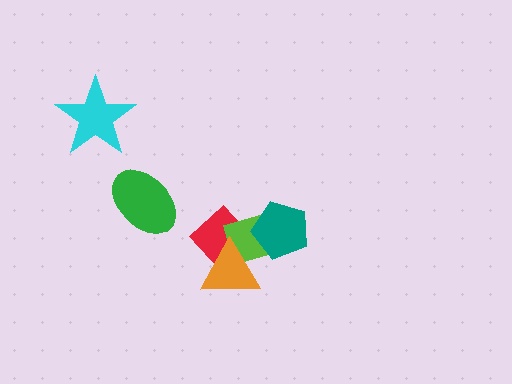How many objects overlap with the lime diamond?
3 objects overlap with the lime diamond.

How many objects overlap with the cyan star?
0 objects overlap with the cyan star.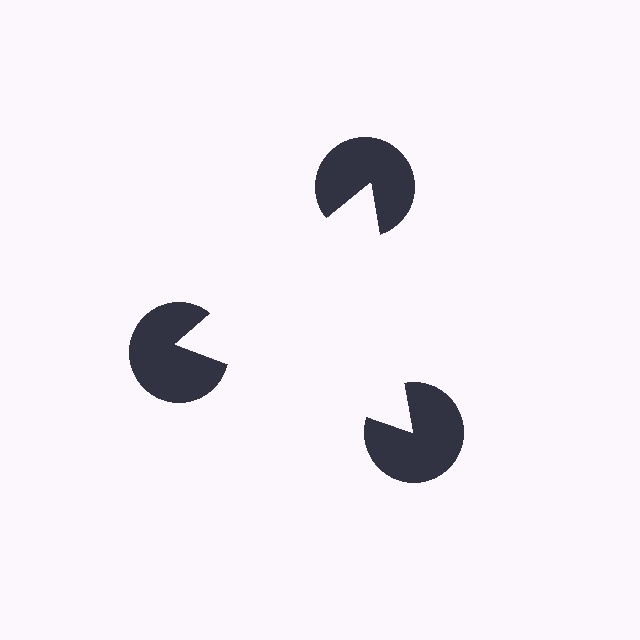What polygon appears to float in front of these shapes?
An illusory triangle — its edges are inferred from the aligned wedge cuts in the pac-man discs, not physically drawn.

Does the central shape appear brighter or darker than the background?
It typically appears slightly brighter than the background, even though no actual brightness change is drawn.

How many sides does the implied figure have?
3 sides.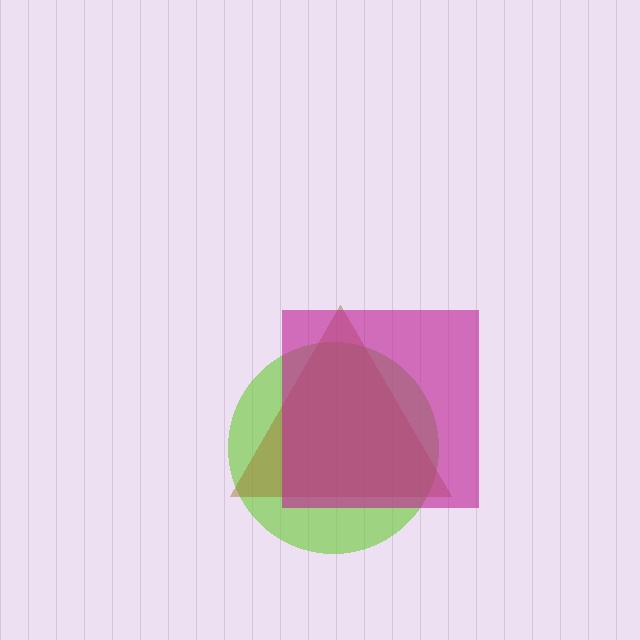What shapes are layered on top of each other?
The layered shapes are: a lime circle, a brown triangle, a magenta square.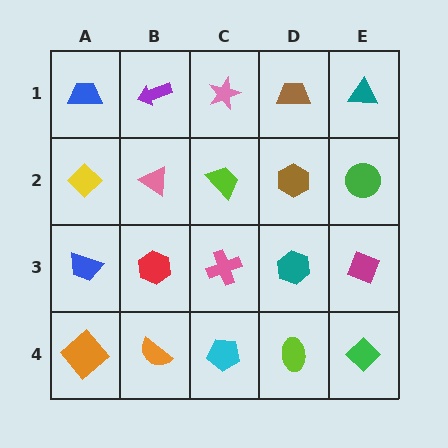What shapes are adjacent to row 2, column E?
A teal triangle (row 1, column E), a magenta diamond (row 3, column E), a brown hexagon (row 2, column D).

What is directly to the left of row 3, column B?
A blue trapezoid.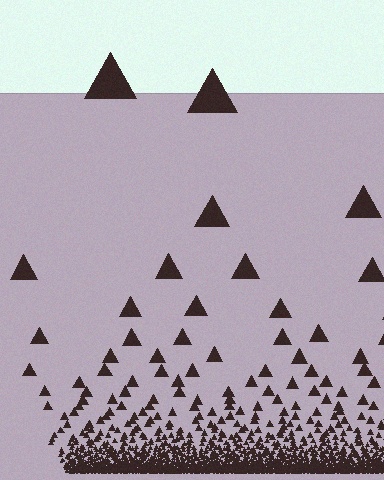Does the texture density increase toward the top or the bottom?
Density increases toward the bottom.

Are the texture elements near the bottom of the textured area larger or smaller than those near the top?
Smaller. The gradient is inverted — elements near the bottom are smaller and denser.